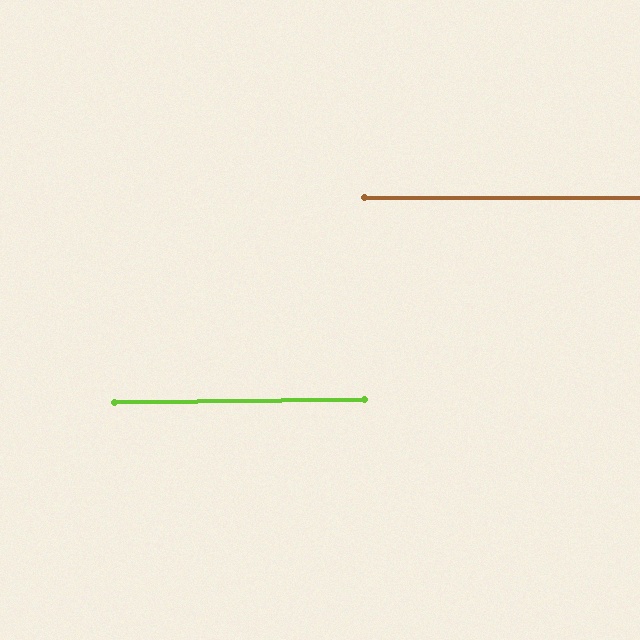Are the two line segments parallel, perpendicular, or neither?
Parallel — their directions differ by only 0.7°.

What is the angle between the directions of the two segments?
Approximately 1 degree.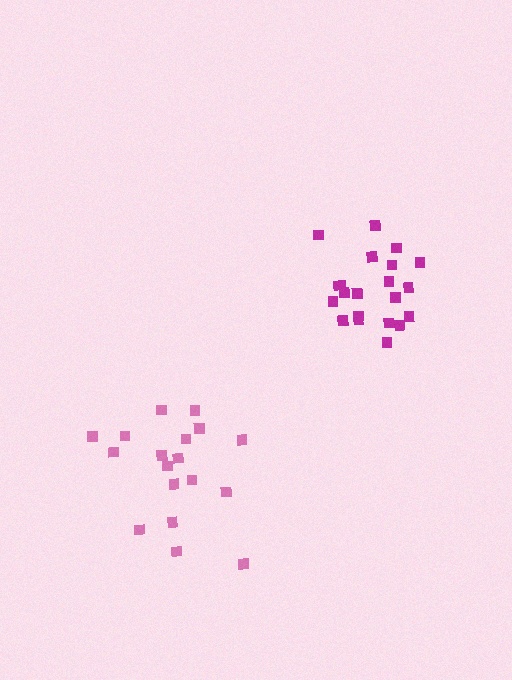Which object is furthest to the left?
The pink cluster is leftmost.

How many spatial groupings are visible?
There are 2 spatial groupings.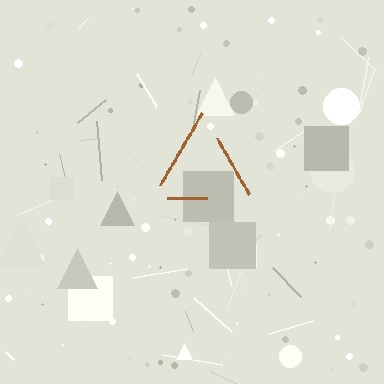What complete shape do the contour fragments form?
The contour fragments form a triangle.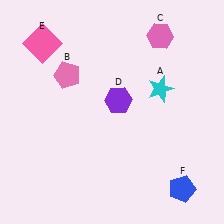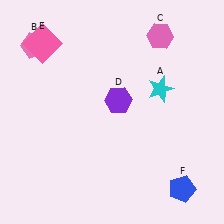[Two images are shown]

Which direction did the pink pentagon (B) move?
The pink pentagon (B) moved left.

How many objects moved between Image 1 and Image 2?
1 object moved between the two images.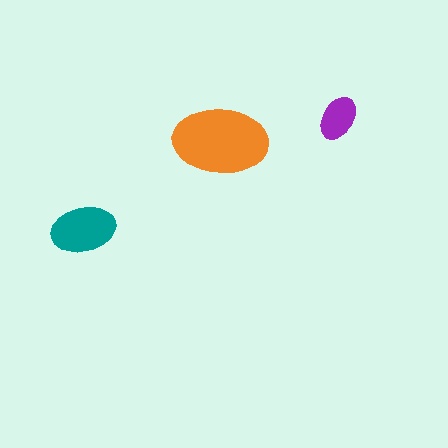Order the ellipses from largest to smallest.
the orange one, the teal one, the purple one.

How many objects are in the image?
There are 3 objects in the image.